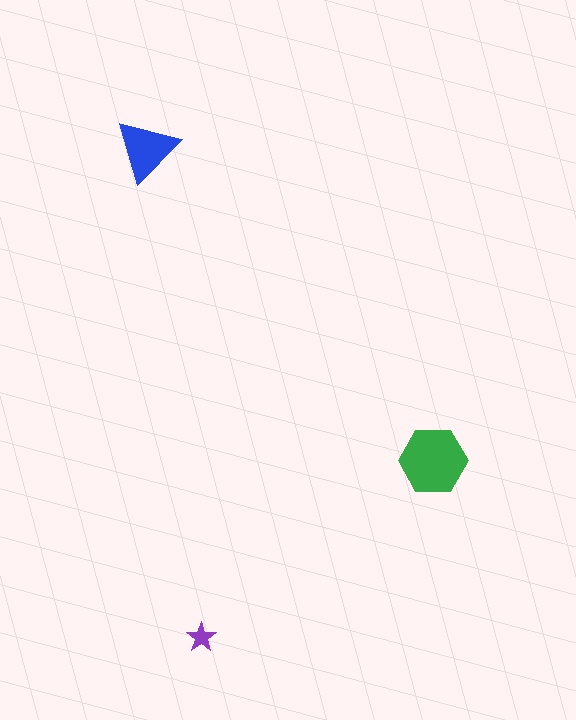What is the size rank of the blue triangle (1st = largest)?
2nd.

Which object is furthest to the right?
The green hexagon is rightmost.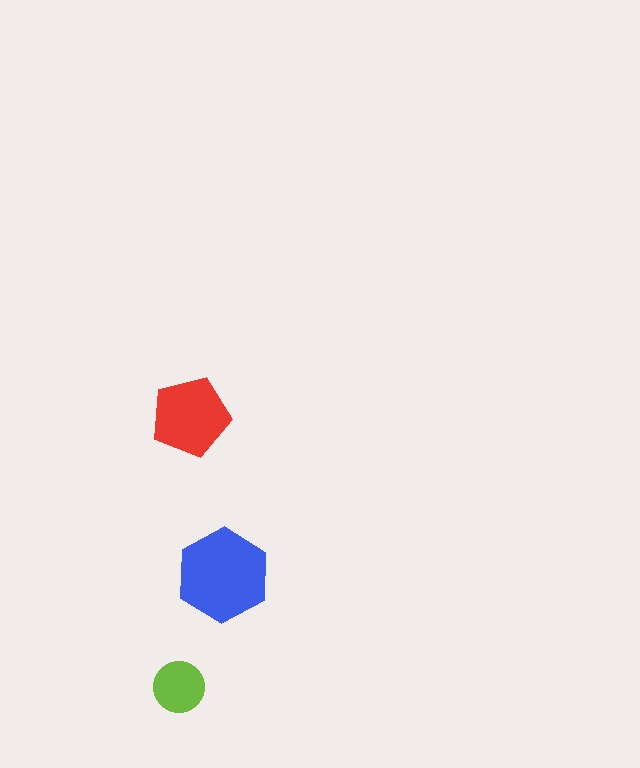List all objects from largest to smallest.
The blue hexagon, the red pentagon, the lime circle.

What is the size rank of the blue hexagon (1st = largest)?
1st.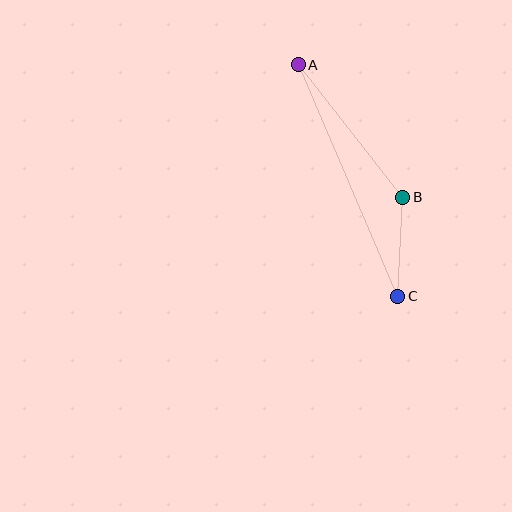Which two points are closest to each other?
Points B and C are closest to each other.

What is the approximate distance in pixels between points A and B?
The distance between A and B is approximately 169 pixels.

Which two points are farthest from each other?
Points A and C are farthest from each other.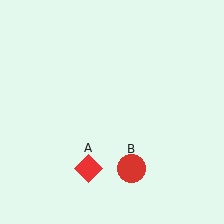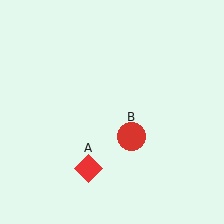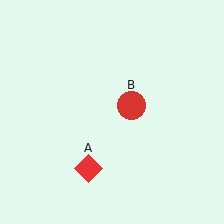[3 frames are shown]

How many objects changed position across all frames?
1 object changed position: red circle (object B).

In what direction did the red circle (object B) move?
The red circle (object B) moved up.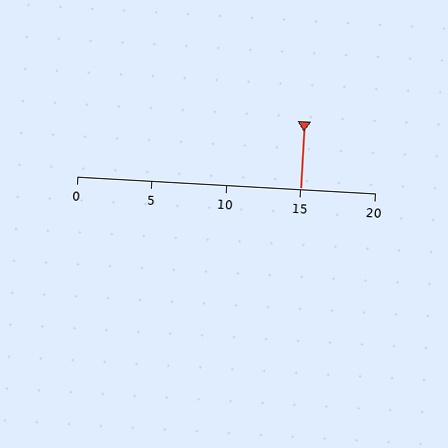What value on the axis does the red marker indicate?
The marker indicates approximately 15.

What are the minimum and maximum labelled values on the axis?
The axis runs from 0 to 20.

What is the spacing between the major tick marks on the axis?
The major ticks are spaced 5 apart.